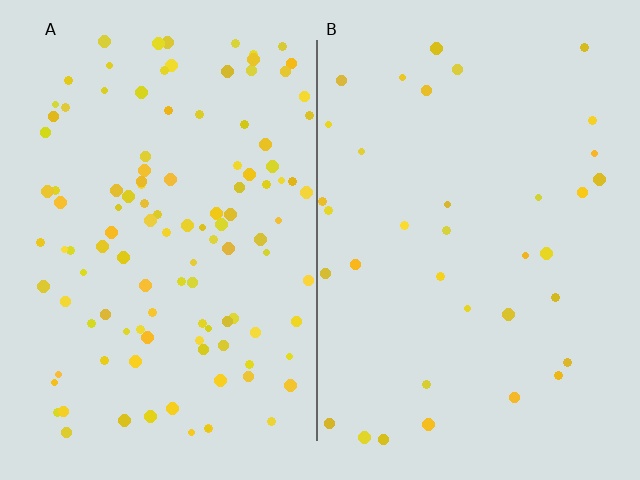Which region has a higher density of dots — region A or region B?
A (the left).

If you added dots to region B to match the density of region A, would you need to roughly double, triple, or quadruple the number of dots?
Approximately triple.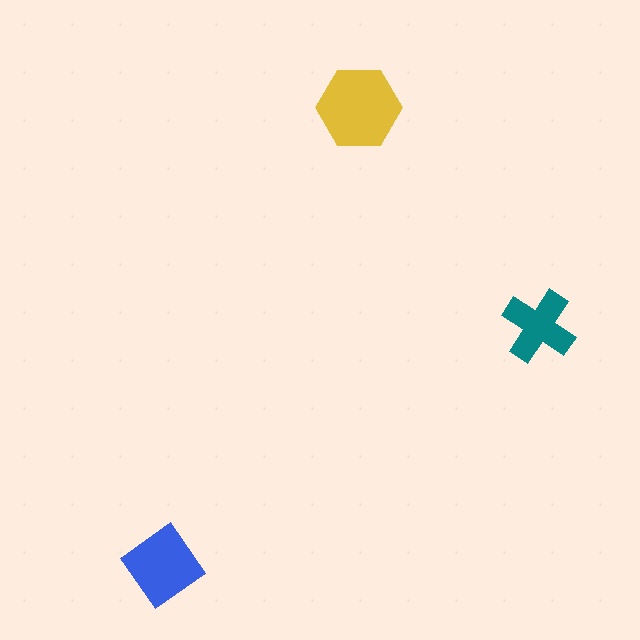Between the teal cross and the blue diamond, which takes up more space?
The blue diamond.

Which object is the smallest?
The teal cross.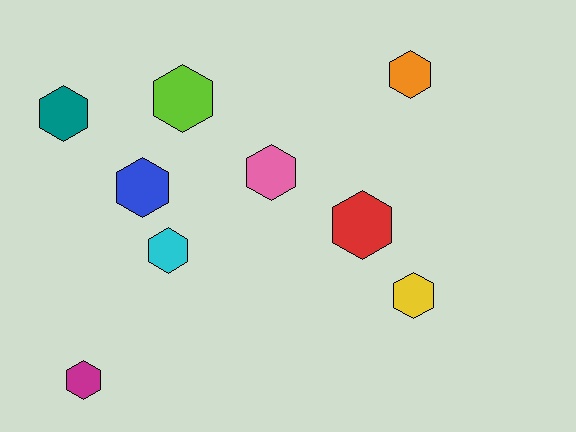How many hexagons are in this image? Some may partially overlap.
There are 9 hexagons.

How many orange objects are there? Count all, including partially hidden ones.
There is 1 orange object.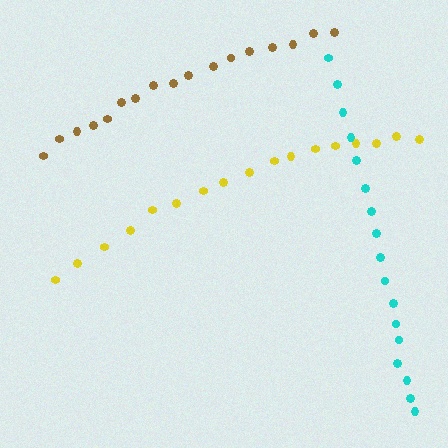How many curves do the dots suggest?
There are 3 distinct paths.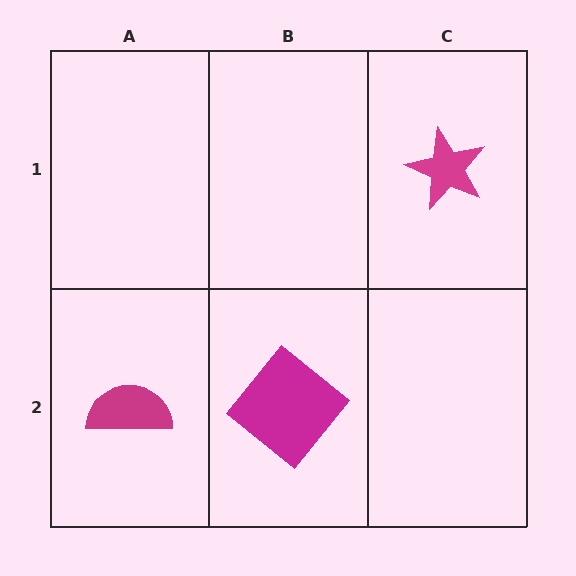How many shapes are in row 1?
1 shape.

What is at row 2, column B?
A magenta diamond.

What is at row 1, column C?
A magenta star.